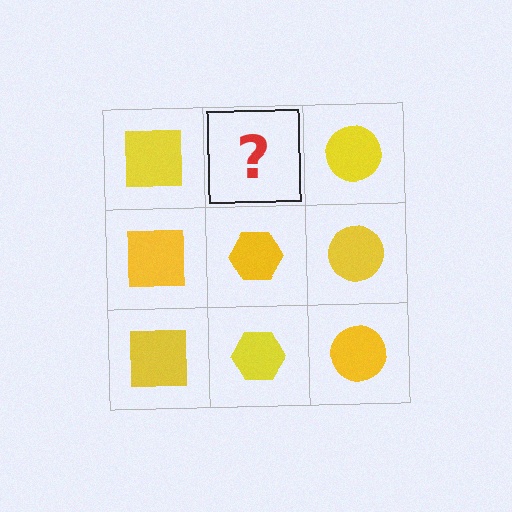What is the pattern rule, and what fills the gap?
The rule is that each column has a consistent shape. The gap should be filled with a yellow hexagon.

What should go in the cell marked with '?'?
The missing cell should contain a yellow hexagon.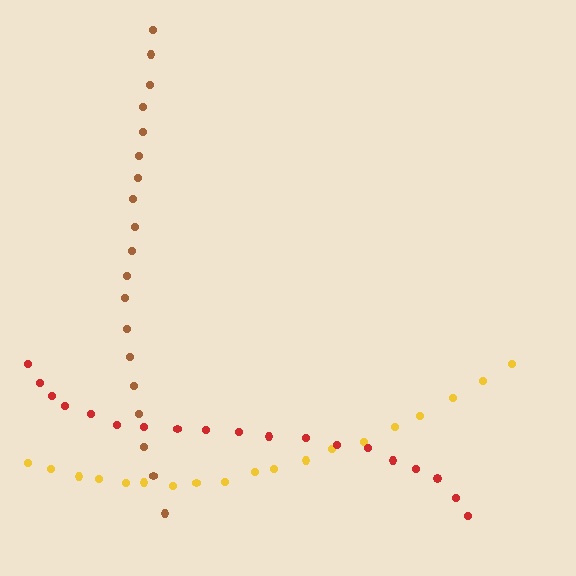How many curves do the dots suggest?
There are 3 distinct paths.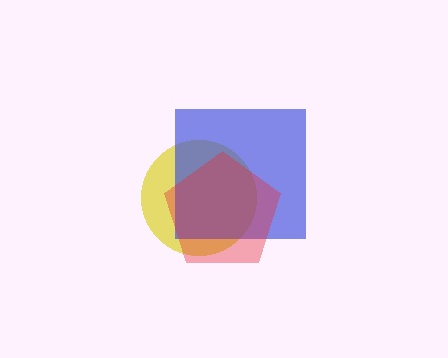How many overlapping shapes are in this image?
There are 3 overlapping shapes in the image.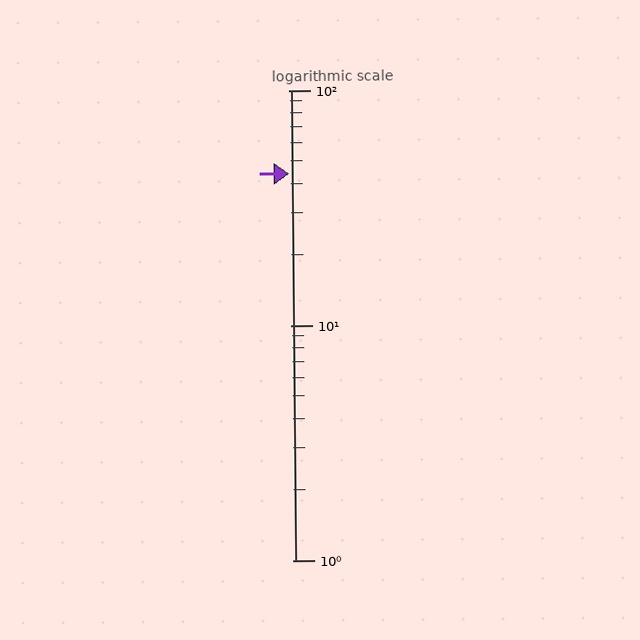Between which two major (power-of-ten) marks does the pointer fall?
The pointer is between 10 and 100.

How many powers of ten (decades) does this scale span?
The scale spans 2 decades, from 1 to 100.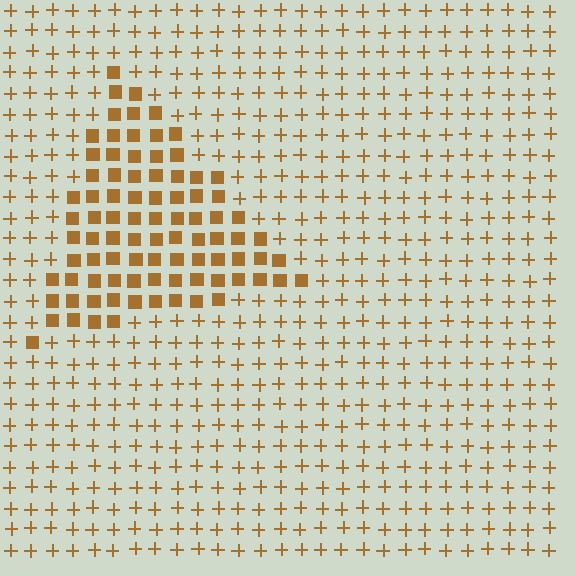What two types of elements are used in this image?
The image uses squares inside the triangle region and plus signs outside it.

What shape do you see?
I see a triangle.